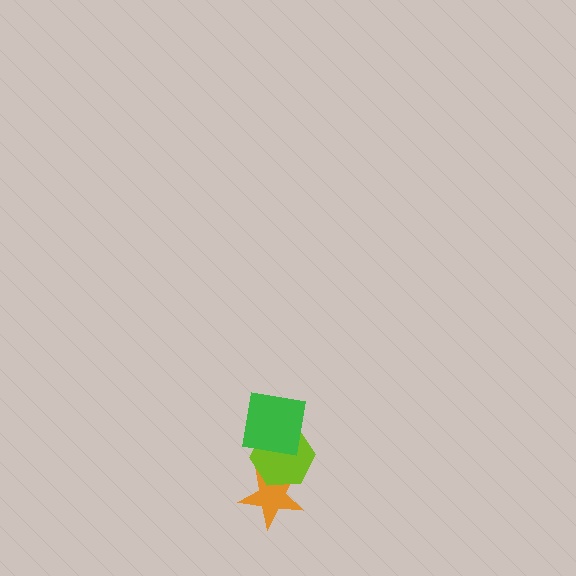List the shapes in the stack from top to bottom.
From top to bottom: the green square, the lime hexagon, the orange star.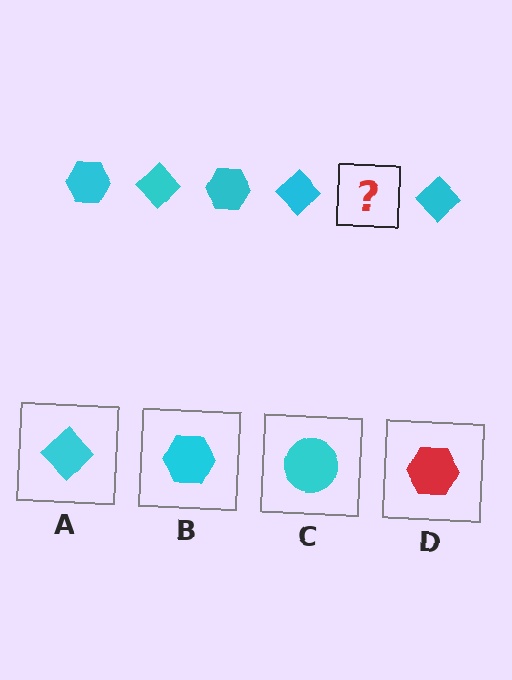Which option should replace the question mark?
Option B.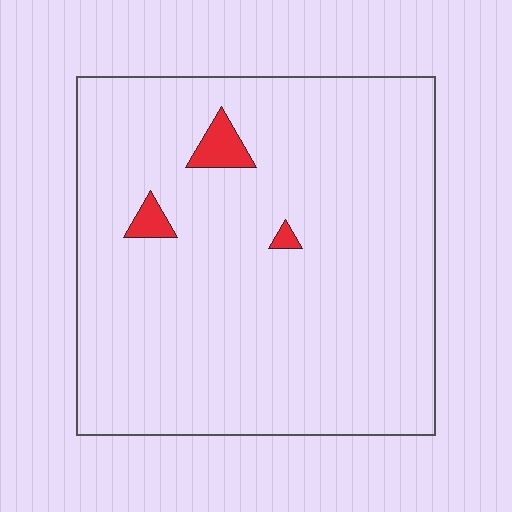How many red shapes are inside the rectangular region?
3.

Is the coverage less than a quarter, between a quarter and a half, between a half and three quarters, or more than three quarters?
Less than a quarter.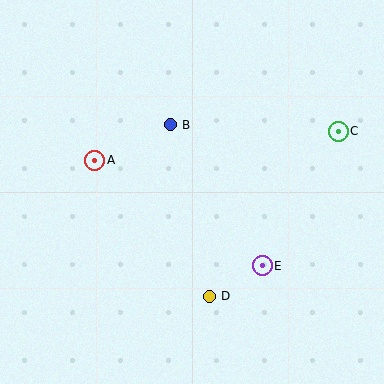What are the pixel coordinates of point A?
Point A is at (95, 160).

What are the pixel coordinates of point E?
Point E is at (262, 266).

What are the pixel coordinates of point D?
Point D is at (209, 296).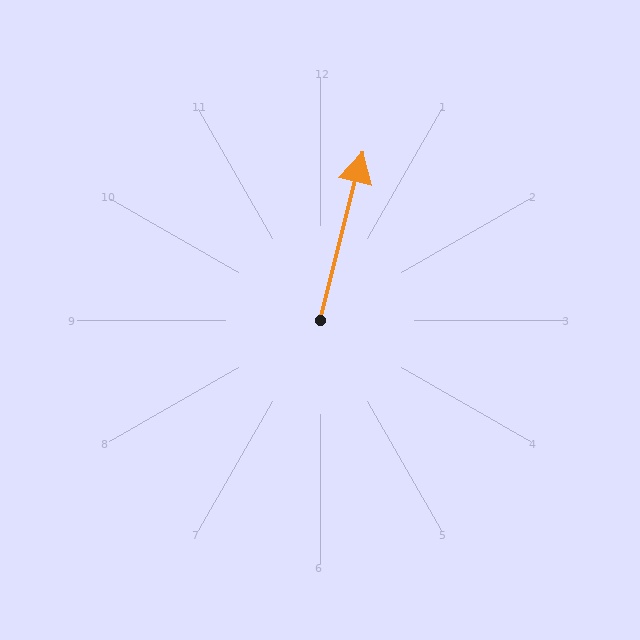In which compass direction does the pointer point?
North.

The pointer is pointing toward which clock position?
Roughly 12 o'clock.